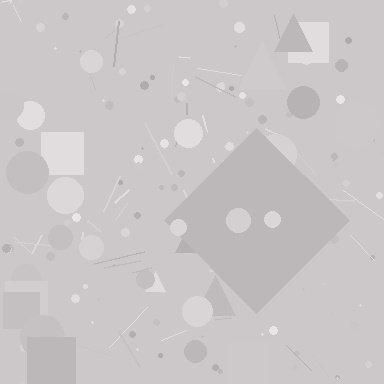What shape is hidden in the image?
A diamond is hidden in the image.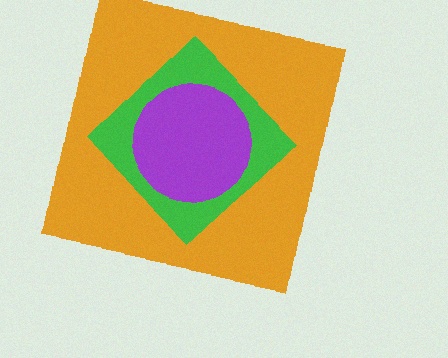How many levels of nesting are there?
3.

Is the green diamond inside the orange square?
Yes.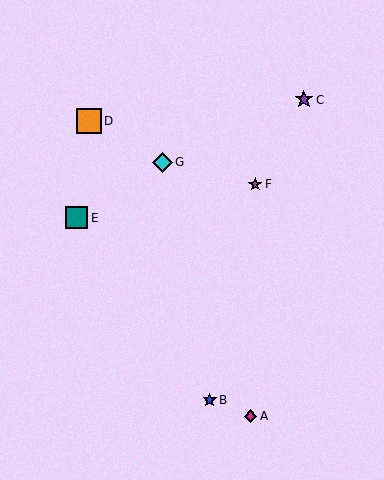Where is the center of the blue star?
The center of the blue star is at (210, 400).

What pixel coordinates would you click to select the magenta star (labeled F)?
Click at (255, 184) to select the magenta star F.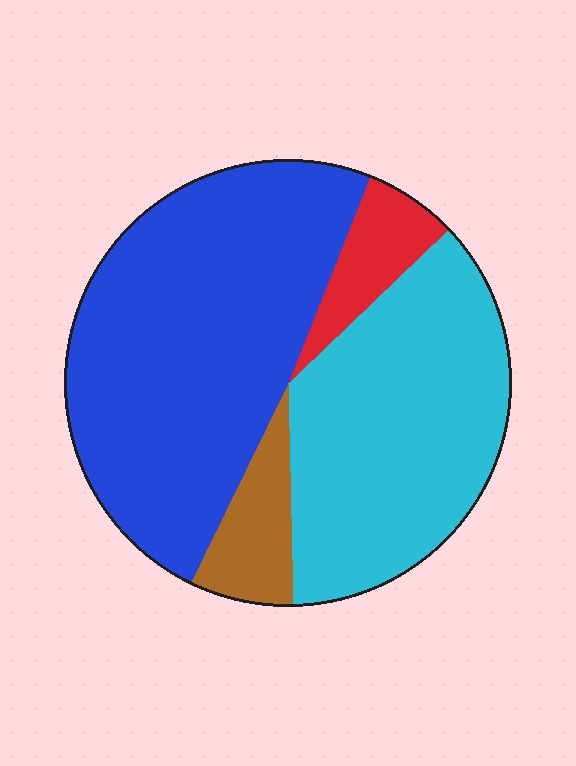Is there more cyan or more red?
Cyan.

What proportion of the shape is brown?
Brown takes up about one tenth (1/10) of the shape.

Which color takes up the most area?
Blue, at roughly 50%.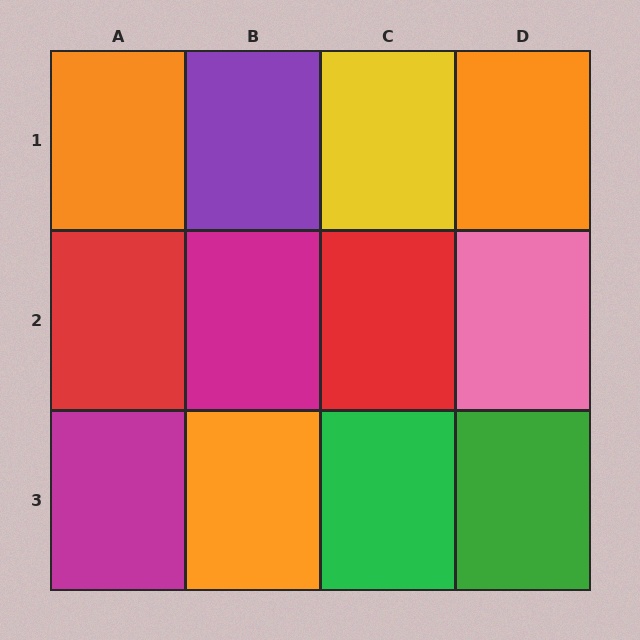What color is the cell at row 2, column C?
Red.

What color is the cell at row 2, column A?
Red.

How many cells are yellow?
1 cell is yellow.